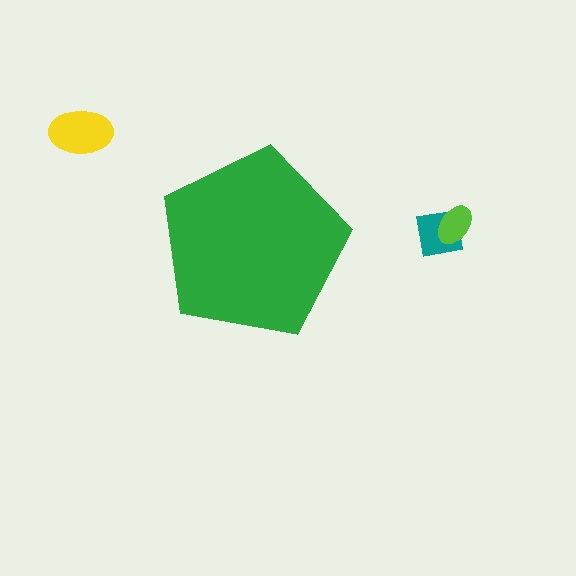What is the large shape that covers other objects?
A green pentagon.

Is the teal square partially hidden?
No, the teal square is fully visible.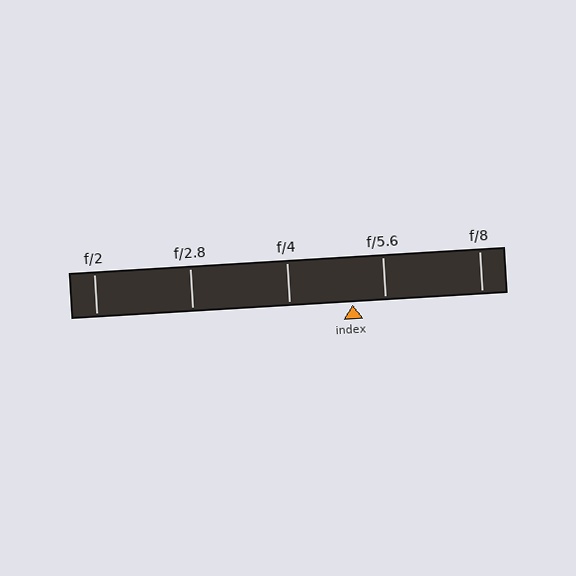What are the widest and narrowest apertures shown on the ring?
The widest aperture shown is f/2 and the narrowest is f/8.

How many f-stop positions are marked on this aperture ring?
There are 5 f-stop positions marked.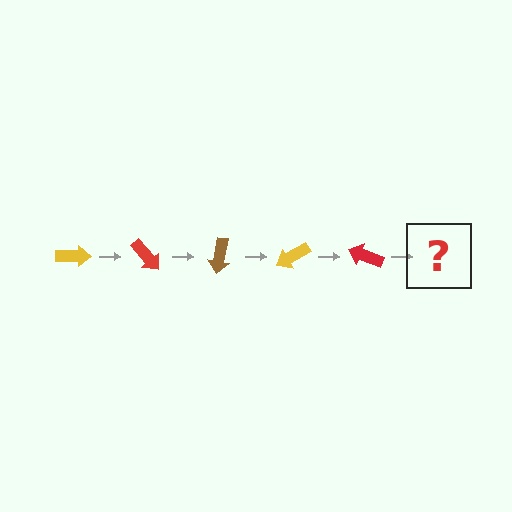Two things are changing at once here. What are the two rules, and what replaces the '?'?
The two rules are that it rotates 50 degrees each step and the color cycles through yellow, red, and brown. The '?' should be a brown arrow, rotated 250 degrees from the start.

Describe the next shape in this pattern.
It should be a brown arrow, rotated 250 degrees from the start.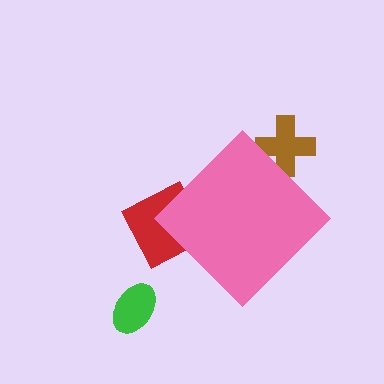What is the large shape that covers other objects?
A pink diamond.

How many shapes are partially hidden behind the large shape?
2 shapes are partially hidden.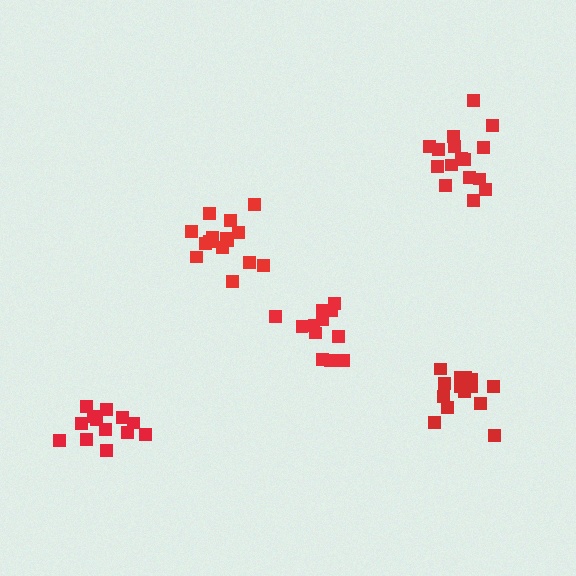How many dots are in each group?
Group 1: 15 dots, Group 2: 15 dots, Group 3: 13 dots, Group 4: 16 dots, Group 5: 12 dots (71 total).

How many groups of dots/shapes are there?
There are 5 groups.